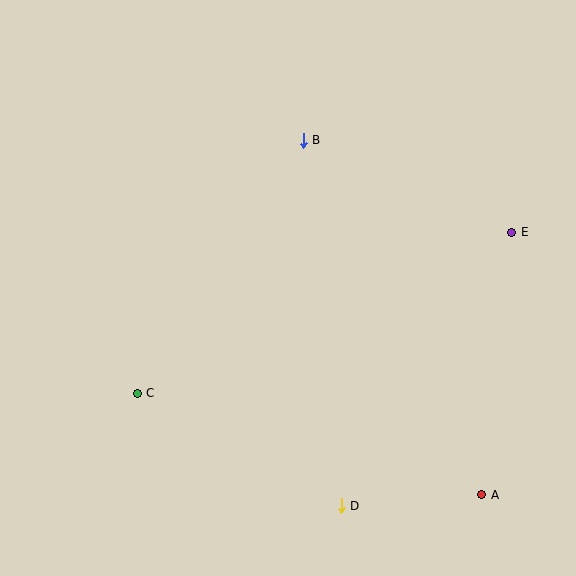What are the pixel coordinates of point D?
Point D is at (341, 506).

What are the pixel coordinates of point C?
Point C is at (137, 393).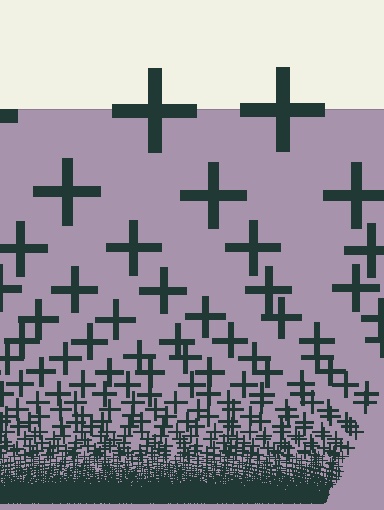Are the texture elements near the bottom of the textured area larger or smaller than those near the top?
Smaller. The gradient is inverted — elements near the bottom are smaller and denser.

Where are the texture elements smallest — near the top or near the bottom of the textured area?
Near the bottom.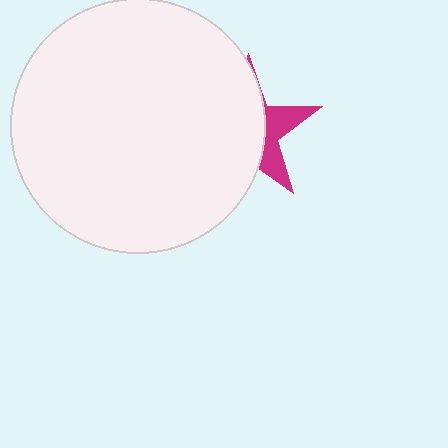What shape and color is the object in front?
The object in front is a white circle.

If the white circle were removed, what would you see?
You would see the complete magenta star.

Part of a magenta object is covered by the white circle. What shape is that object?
It is a star.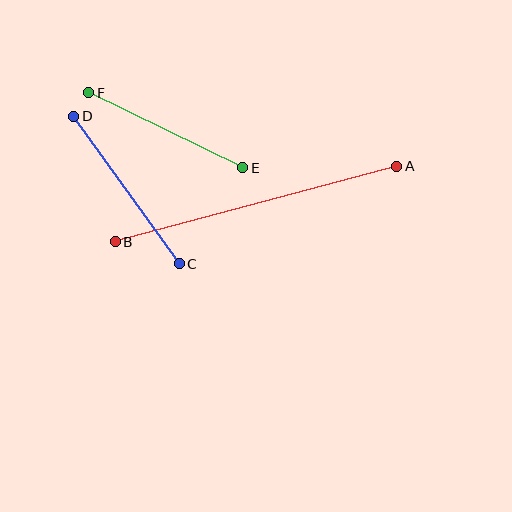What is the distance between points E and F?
The distance is approximately 171 pixels.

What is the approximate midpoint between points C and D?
The midpoint is at approximately (127, 190) pixels.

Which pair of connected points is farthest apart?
Points A and B are farthest apart.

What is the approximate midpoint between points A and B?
The midpoint is at approximately (256, 204) pixels.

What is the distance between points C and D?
The distance is approximately 181 pixels.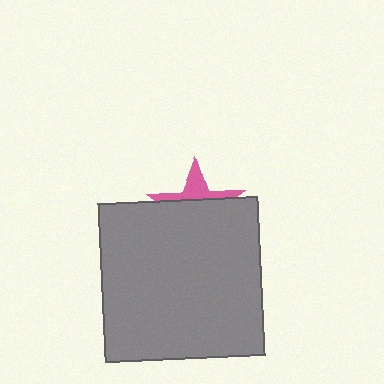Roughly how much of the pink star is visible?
A small part of it is visible (roughly 36%).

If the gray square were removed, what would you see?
You would see the complete pink star.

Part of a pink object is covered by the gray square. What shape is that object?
It is a star.